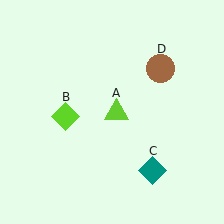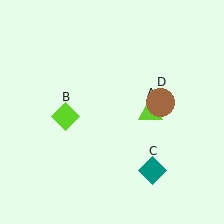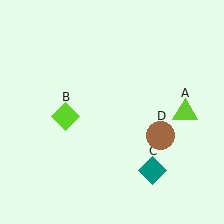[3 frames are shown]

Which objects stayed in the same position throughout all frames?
Lime diamond (object B) and teal diamond (object C) remained stationary.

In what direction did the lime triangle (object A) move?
The lime triangle (object A) moved right.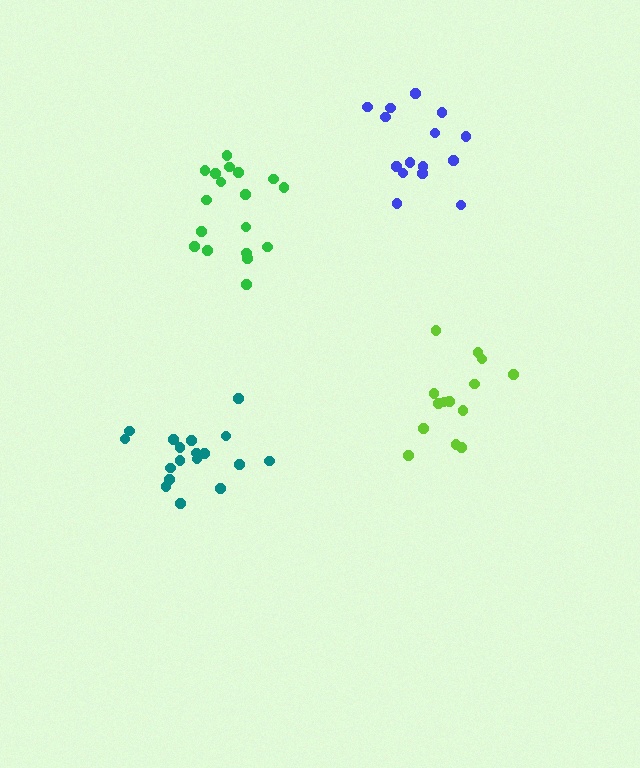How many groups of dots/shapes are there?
There are 4 groups.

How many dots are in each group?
Group 1: 18 dots, Group 2: 14 dots, Group 3: 15 dots, Group 4: 18 dots (65 total).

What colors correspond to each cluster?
The clusters are colored: teal, lime, blue, green.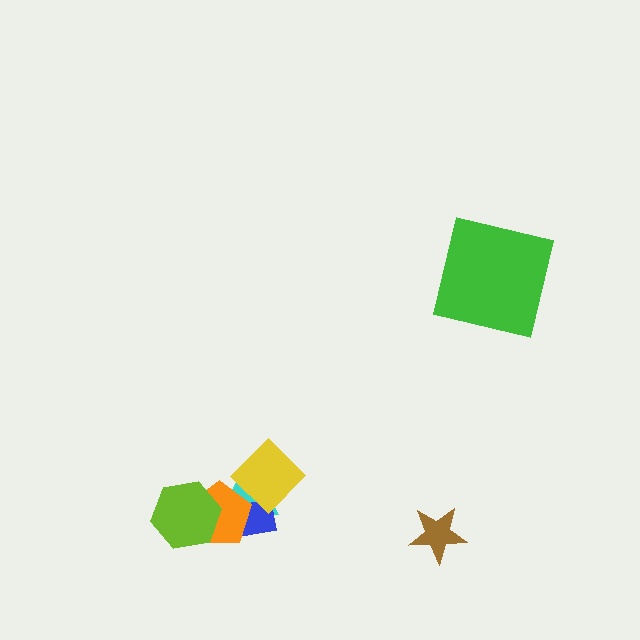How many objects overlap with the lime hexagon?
1 object overlaps with the lime hexagon.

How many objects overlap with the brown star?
0 objects overlap with the brown star.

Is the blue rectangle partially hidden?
Yes, it is partially covered by another shape.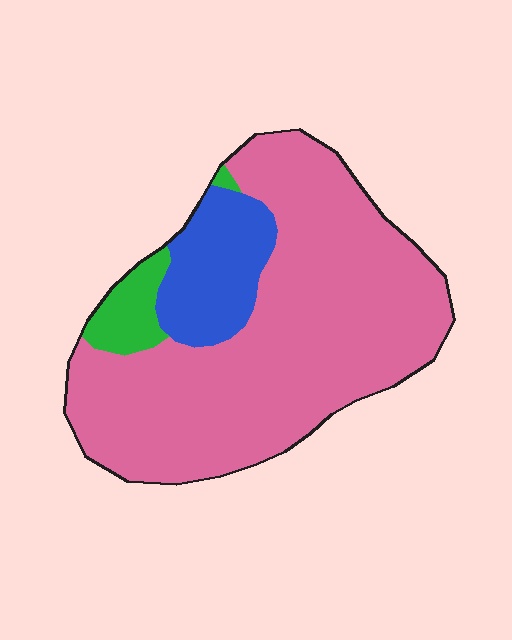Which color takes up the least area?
Green, at roughly 5%.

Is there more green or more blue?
Blue.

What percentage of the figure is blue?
Blue takes up about one sixth (1/6) of the figure.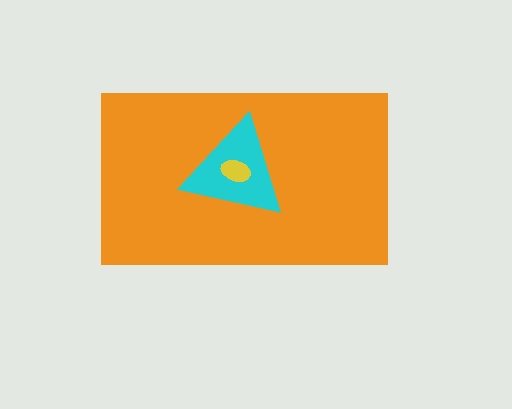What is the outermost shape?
The orange rectangle.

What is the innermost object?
The yellow ellipse.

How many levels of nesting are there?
3.